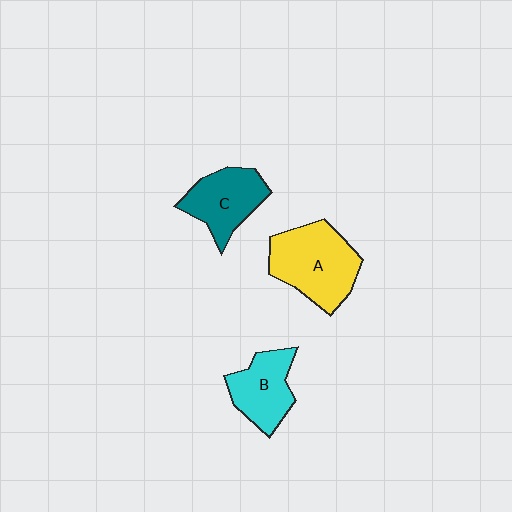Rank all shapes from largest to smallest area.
From largest to smallest: A (yellow), C (teal), B (cyan).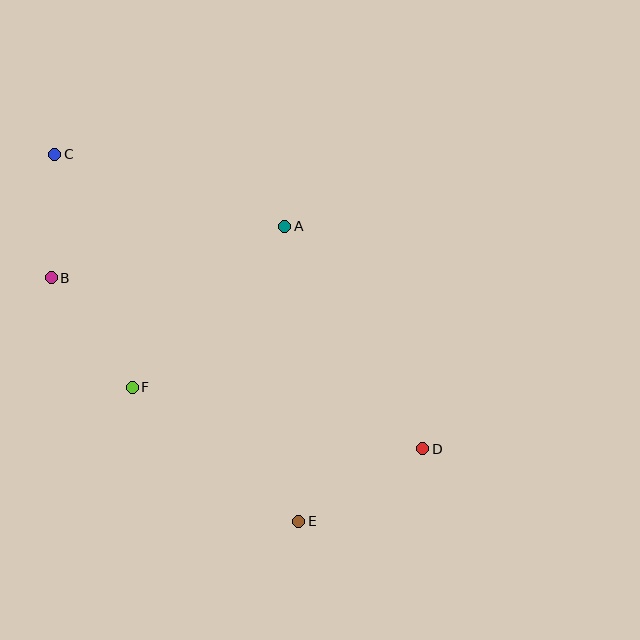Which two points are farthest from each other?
Points C and D are farthest from each other.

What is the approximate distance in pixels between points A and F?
The distance between A and F is approximately 222 pixels.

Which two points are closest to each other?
Points B and C are closest to each other.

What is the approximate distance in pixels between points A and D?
The distance between A and D is approximately 262 pixels.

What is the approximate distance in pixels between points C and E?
The distance between C and E is approximately 441 pixels.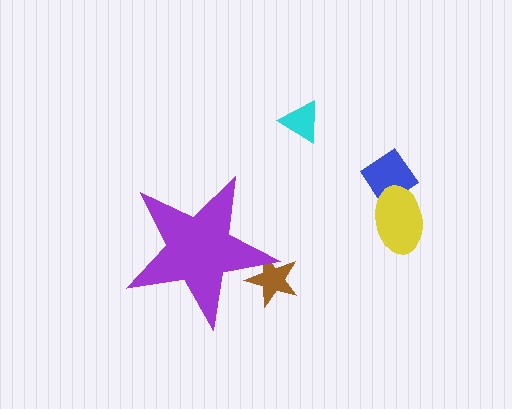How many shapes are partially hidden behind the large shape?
1 shape is partially hidden.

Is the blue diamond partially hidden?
No, the blue diamond is fully visible.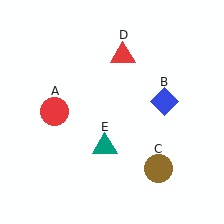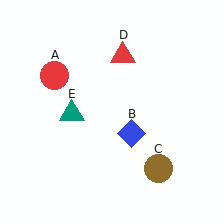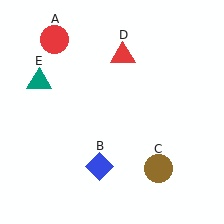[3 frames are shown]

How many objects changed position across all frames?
3 objects changed position: red circle (object A), blue diamond (object B), teal triangle (object E).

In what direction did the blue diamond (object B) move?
The blue diamond (object B) moved down and to the left.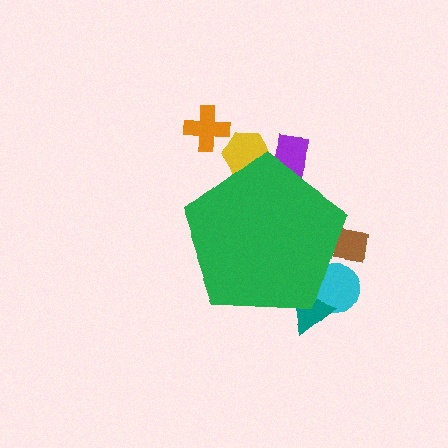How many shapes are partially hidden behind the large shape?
5 shapes are partially hidden.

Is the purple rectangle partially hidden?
Yes, the purple rectangle is partially hidden behind the green pentagon.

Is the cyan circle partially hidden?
Yes, the cyan circle is partially hidden behind the green pentagon.